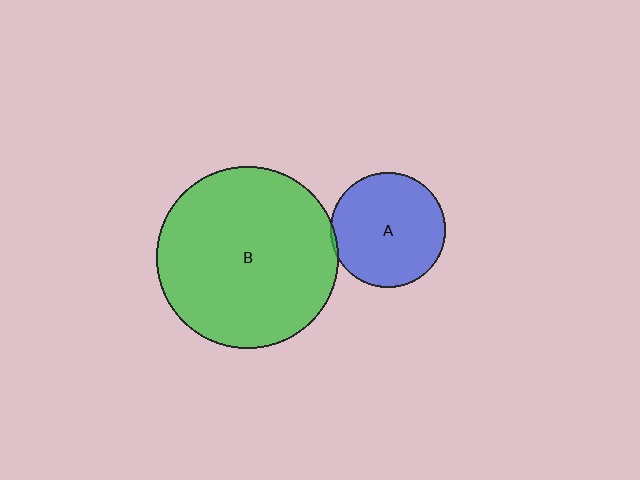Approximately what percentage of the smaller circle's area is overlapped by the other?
Approximately 5%.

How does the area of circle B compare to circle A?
Approximately 2.5 times.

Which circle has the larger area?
Circle B (green).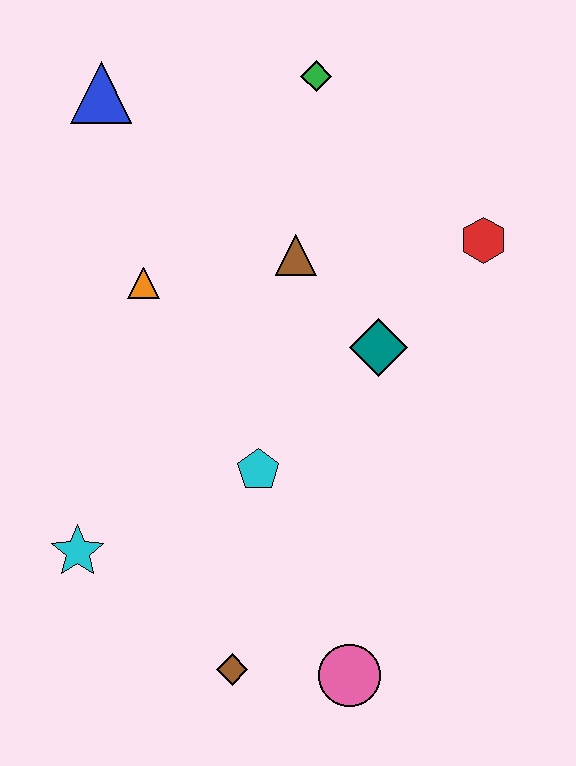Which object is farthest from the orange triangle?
The pink circle is farthest from the orange triangle.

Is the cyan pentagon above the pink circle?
Yes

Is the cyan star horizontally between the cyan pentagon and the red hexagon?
No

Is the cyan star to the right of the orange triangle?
No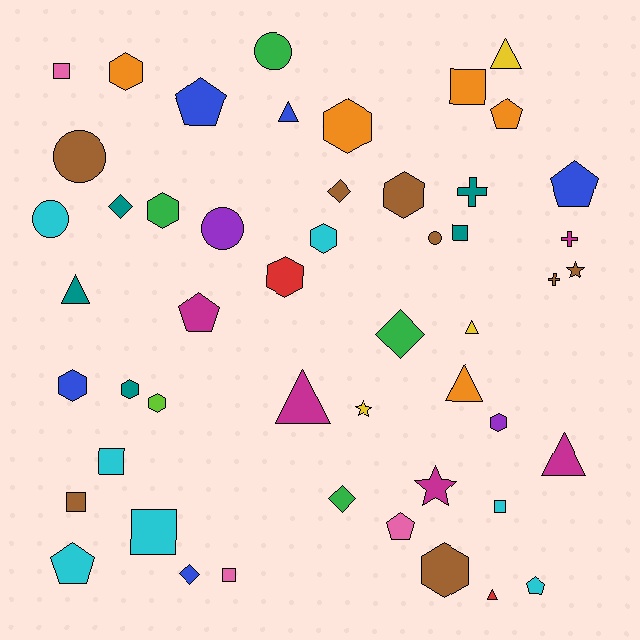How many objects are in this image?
There are 50 objects.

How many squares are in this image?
There are 8 squares.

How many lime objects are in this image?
There is 1 lime object.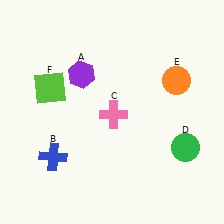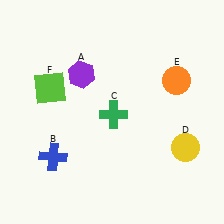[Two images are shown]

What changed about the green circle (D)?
In Image 1, D is green. In Image 2, it changed to yellow.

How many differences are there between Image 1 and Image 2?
There are 2 differences between the two images.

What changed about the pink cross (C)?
In Image 1, C is pink. In Image 2, it changed to green.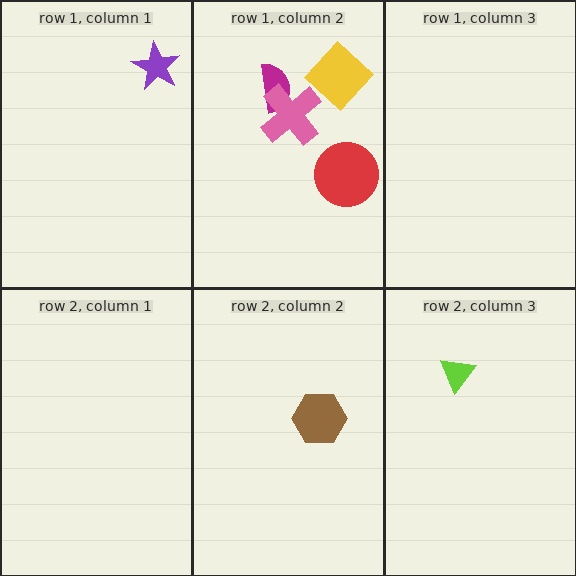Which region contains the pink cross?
The row 1, column 2 region.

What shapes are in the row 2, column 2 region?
The brown hexagon.